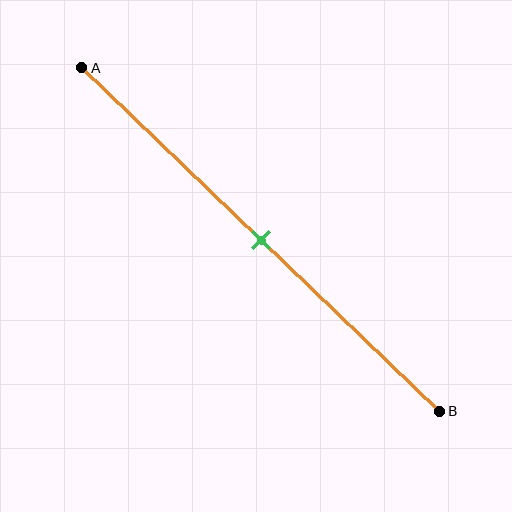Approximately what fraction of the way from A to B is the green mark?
The green mark is approximately 50% of the way from A to B.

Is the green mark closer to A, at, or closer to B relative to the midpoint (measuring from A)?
The green mark is approximately at the midpoint of segment AB.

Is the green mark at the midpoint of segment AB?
Yes, the mark is approximately at the midpoint.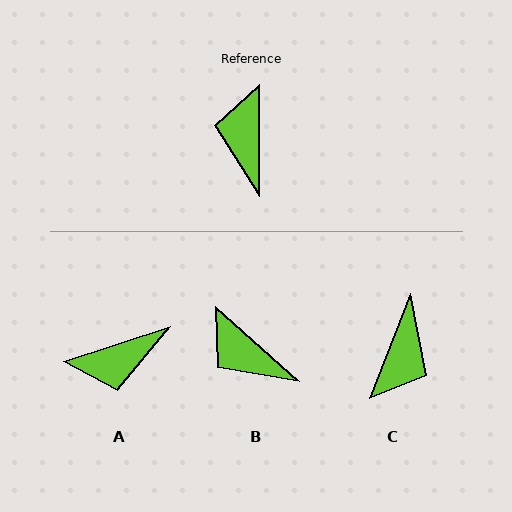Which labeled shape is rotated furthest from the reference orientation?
C, about 158 degrees away.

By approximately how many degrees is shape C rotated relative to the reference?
Approximately 158 degrees counter-clockwise.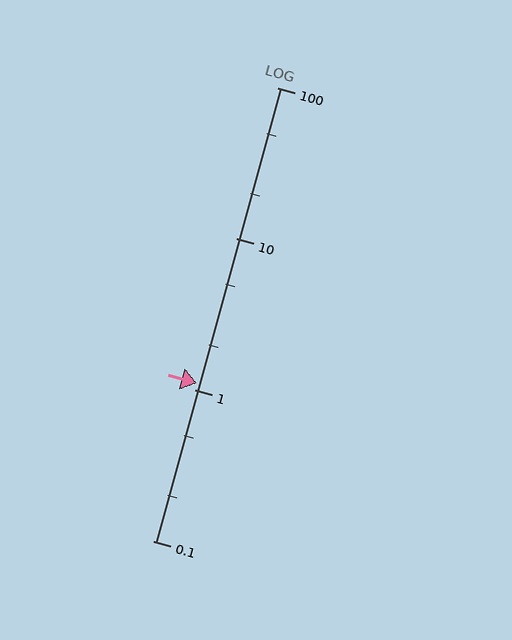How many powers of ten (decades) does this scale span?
The scale spans 3 decades, from 0.1 to 100.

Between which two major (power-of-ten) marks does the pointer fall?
The pointer is between 1 and 10.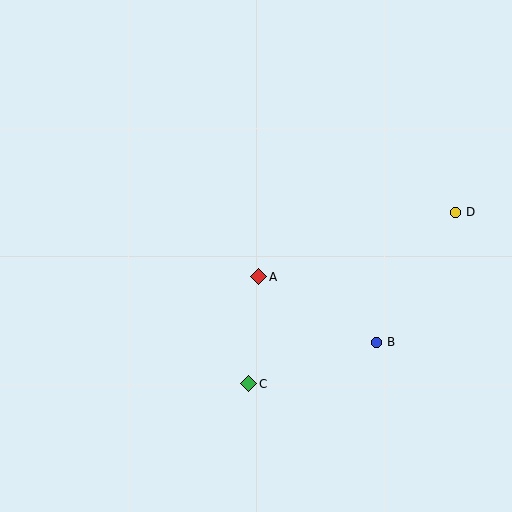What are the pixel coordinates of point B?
Point B is at (377, 342).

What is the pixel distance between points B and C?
The distance between B and C is 134 pixels.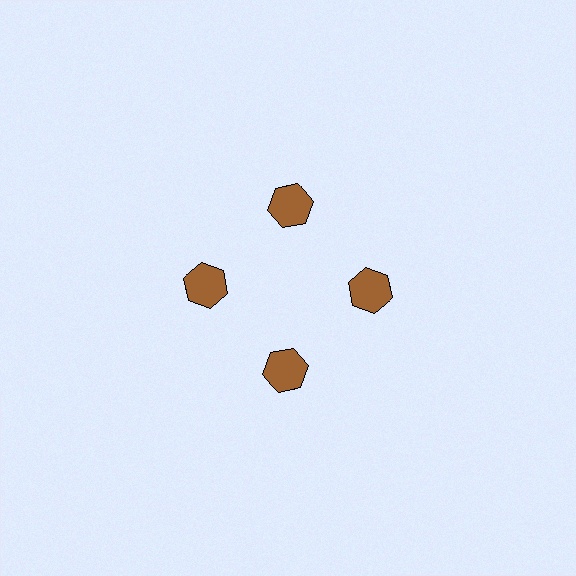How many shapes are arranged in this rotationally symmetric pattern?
There are 4 shapes, arranged in 4 groups of 1.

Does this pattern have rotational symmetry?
Yes, this pattern has 4-fold rotational symmetry. It looks the same after rotating 90 degrees around the center.